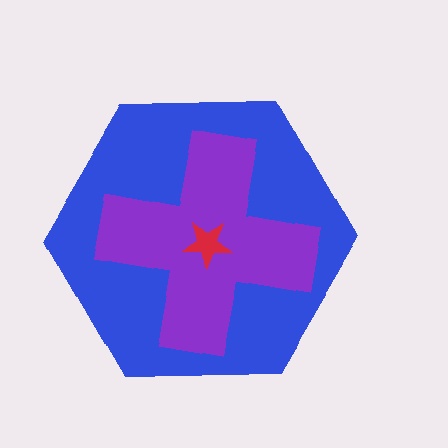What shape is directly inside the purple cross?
The red star.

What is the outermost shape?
The blue hexagon.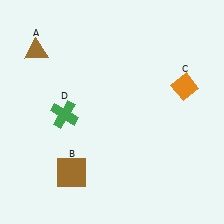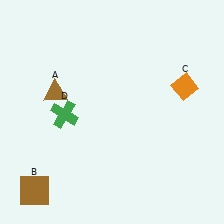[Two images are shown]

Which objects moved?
The objects that moved are: the brown triangle (A), the brown square (B).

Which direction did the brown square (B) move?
The brown square (B) moved left.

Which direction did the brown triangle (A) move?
The brown triangle (A) moved down.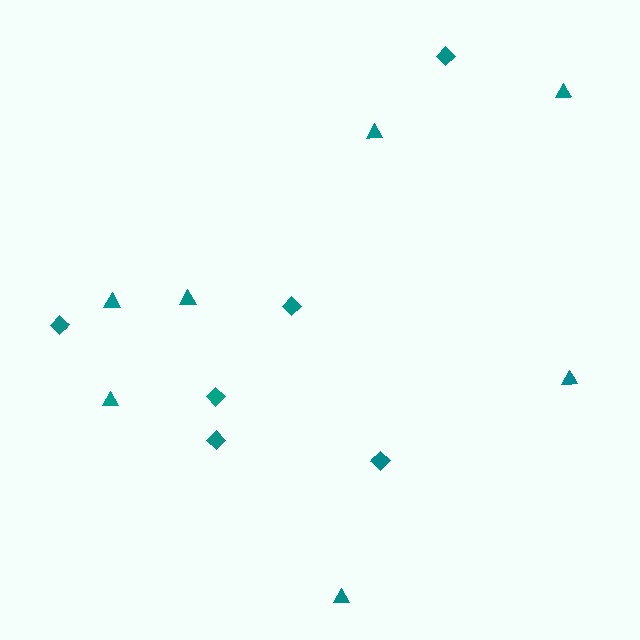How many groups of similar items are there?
There are 2 groups: one group of diamonds (6) and one group of triangles (7).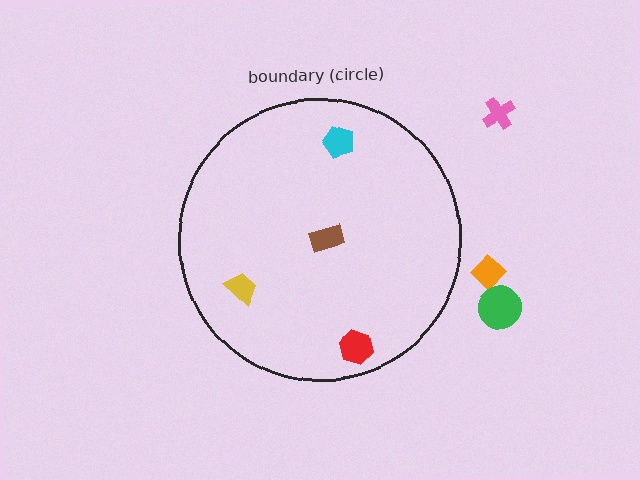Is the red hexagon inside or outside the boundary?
Inside.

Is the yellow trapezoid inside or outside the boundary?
Inside.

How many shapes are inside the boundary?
4 inside, 3 outside.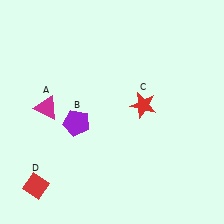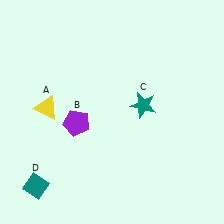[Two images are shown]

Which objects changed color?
A changed from magenta to yellow. C changed from red to teal. D changed from red to teal.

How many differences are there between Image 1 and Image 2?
There are 3 differences between the two images.